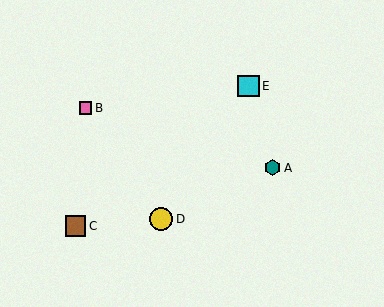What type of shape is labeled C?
Shape C is a brown square.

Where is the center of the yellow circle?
The center of the yellow circle is at (161, 219).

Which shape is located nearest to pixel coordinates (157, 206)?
The yellow circle (labeled D) at (161, 219) is nearest to that location.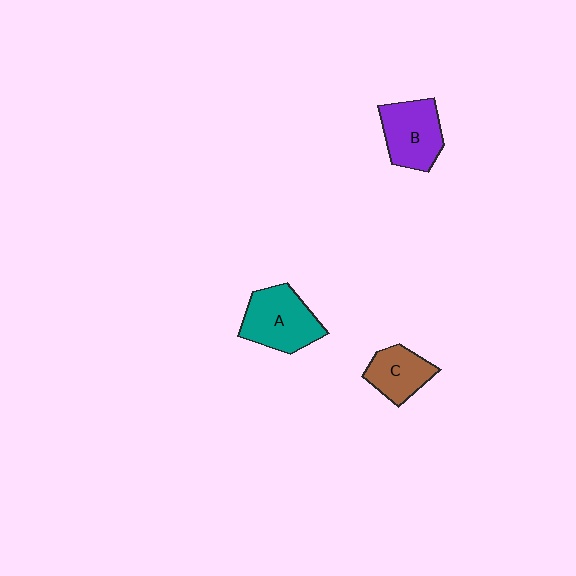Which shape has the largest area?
Shape A (teal).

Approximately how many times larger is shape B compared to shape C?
Approximately 1.3 times.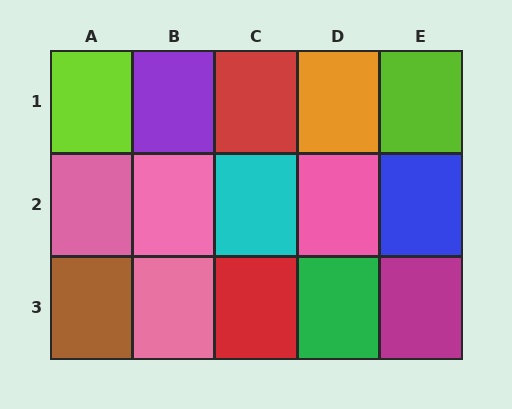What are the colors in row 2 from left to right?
Pink, pink, cyan, pink, blue.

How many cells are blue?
1 cell is blue.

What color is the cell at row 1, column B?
Purple.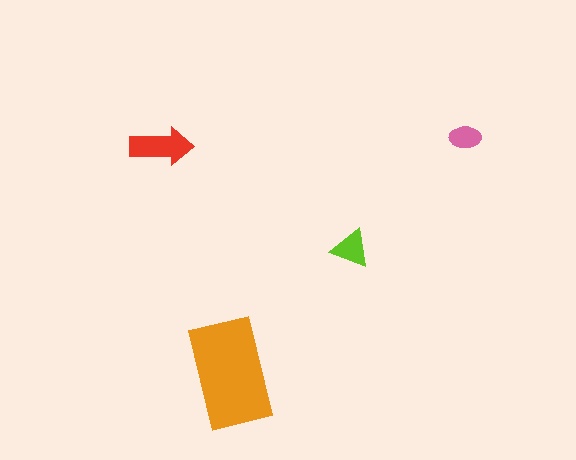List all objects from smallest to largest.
The pink ellipse, the lime triangle, the red arrow, the orange rectangle.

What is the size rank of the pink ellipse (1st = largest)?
4th.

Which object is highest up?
The pink ellipse is topmost.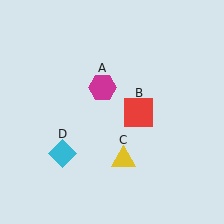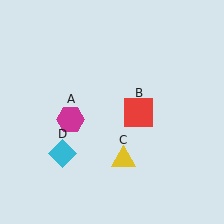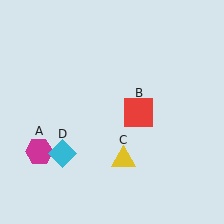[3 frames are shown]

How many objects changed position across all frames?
1 object changed position: magenta hexagon (object A).